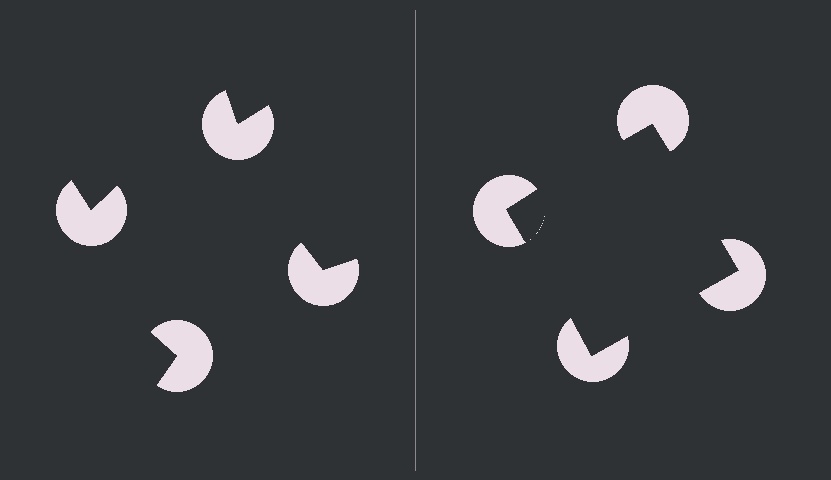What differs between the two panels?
The pac-man discs are positioned identically on both sides; only the wedge orientations differ. On the right they align to a square; on the left they are misaligned.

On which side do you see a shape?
An illusory square appears on the right side. On the left side the wedge cuts are rotated, so no coherent shape forms.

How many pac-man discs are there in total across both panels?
8 — 4 on each side.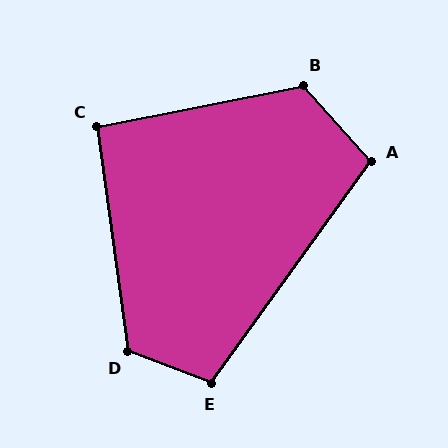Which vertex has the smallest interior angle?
C, at approximately 94 degrees.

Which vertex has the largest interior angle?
B, at approximately 120 degrees.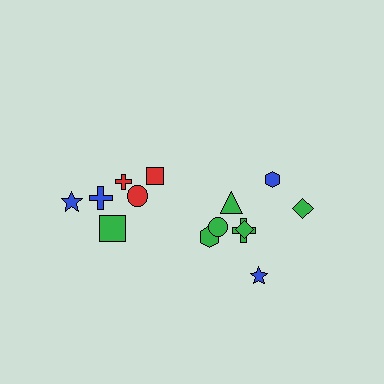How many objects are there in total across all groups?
There are 14 objects.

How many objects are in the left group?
There are 6 objects.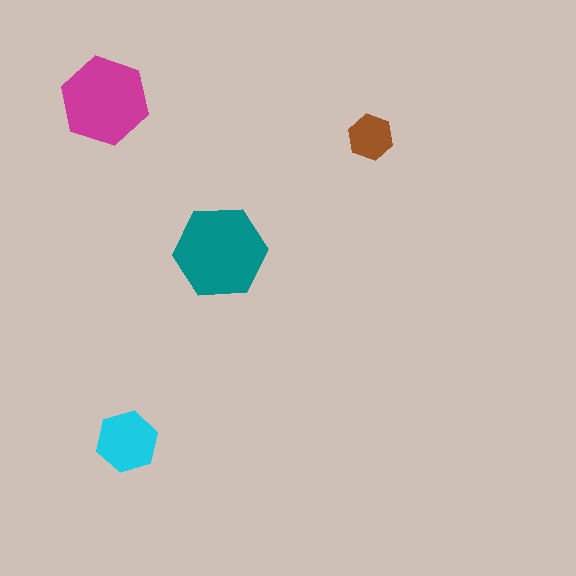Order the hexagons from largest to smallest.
the teal one, the magenta one, the cyan one, the brown one.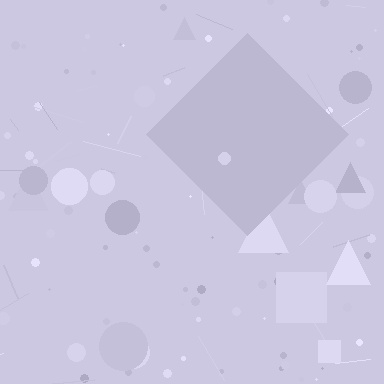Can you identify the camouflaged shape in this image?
The camouflaged shape is a diamond.